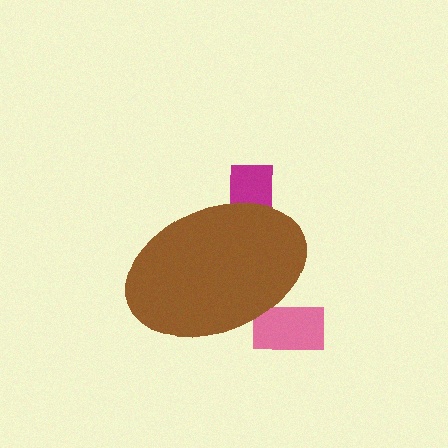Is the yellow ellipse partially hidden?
Yes, the yellow ellipse is partially hidden behind the brown ellipse.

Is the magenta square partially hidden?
Yes, the magenta square is partially hidden behind the brown ellipse.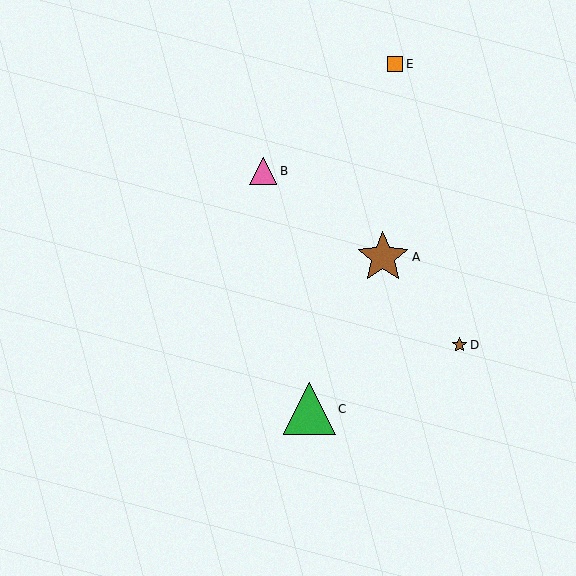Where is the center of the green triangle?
The center of the green triangle is at (309, 409).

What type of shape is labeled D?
Shape D is a brown star.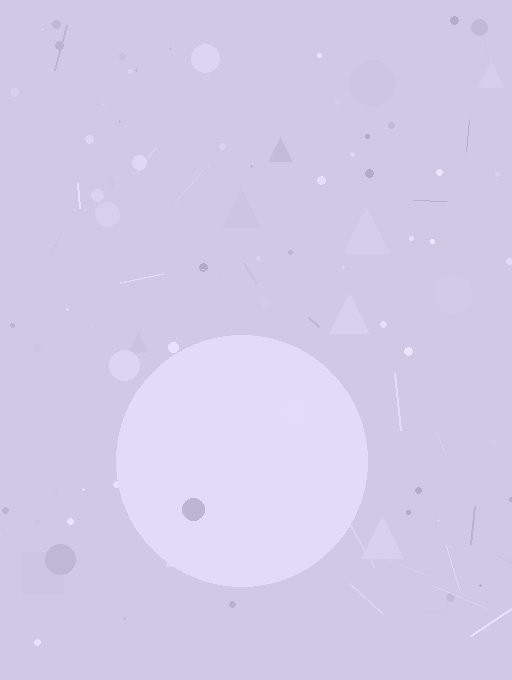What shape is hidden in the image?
A circle is hidden in the image.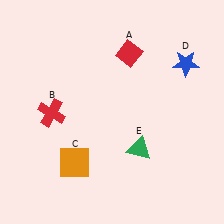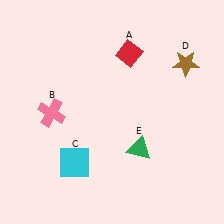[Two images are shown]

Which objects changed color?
B changed from red to pink. C changed from orange to cyan. D changed from blue to brown.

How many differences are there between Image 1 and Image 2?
There are 3 differences between the two images.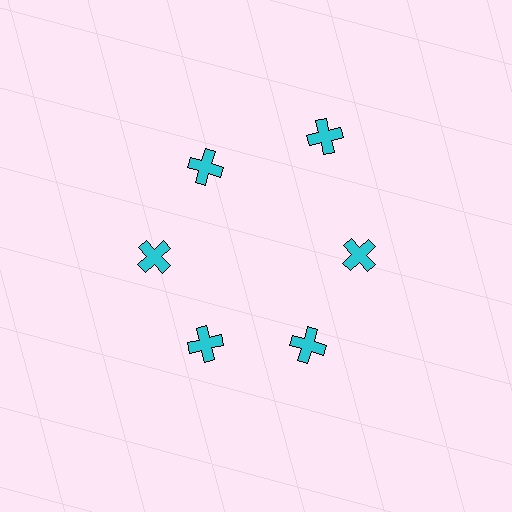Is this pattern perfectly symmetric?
No. The 6 cyan crosses are arranged in a ring, but one element near the 1 o'clock position is pushed outward from the center, breaking the 6-fold rotational symmetry.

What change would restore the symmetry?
The symmetry would be restored by moving it inward, back onto the ring so that all 6 crosses sit at equal angles and equal distance from the center.